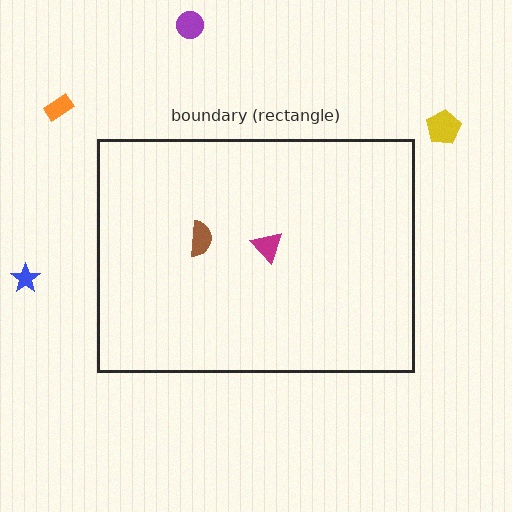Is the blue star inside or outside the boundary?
Outside.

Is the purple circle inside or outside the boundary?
Outside.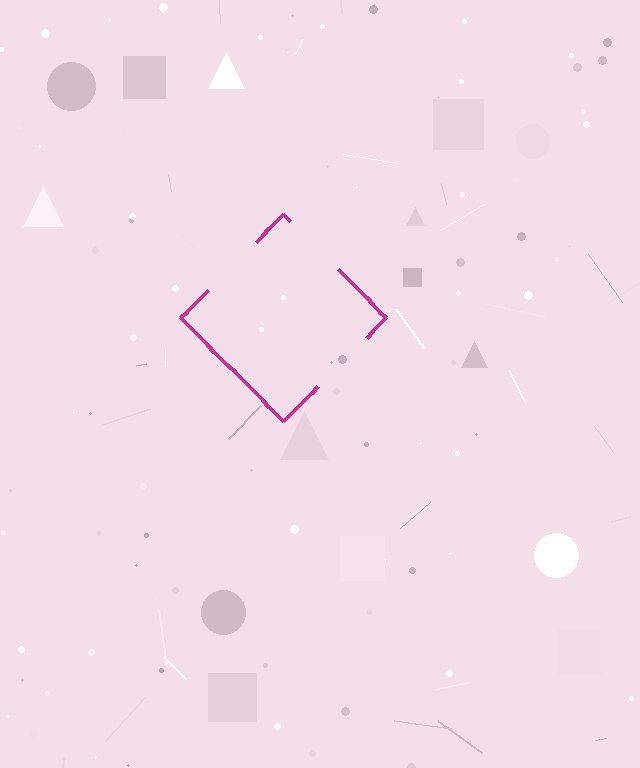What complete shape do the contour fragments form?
The contour fragments form a diamond.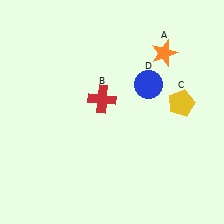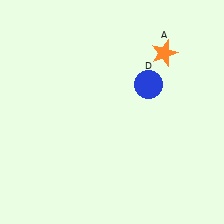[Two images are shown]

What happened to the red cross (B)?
The red cross (B) was removed in Image 2. It was in the top-left area of Image 1.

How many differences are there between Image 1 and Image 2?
There are 2 differences between the two images.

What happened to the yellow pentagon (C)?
The yellow pentagon (C) was removed in Image 2. It was in the top-right area of Image 1.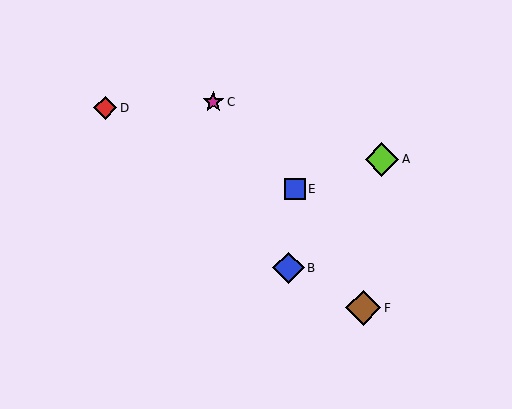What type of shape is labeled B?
Shape B is a blue diamond.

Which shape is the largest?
The brown diamond (labeled F) is the largest.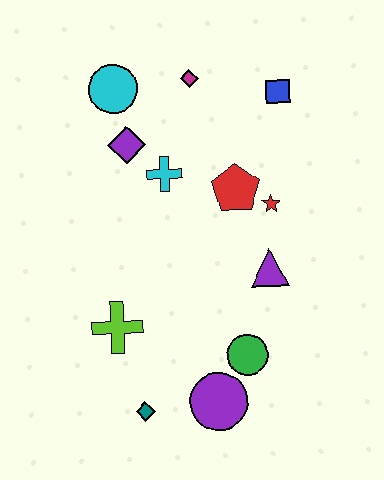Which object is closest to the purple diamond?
The cyan cross is closest to the purple diamond.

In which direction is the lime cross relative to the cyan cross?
The lime cross is below the cyan cross.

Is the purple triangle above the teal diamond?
Yes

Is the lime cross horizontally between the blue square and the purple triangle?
No